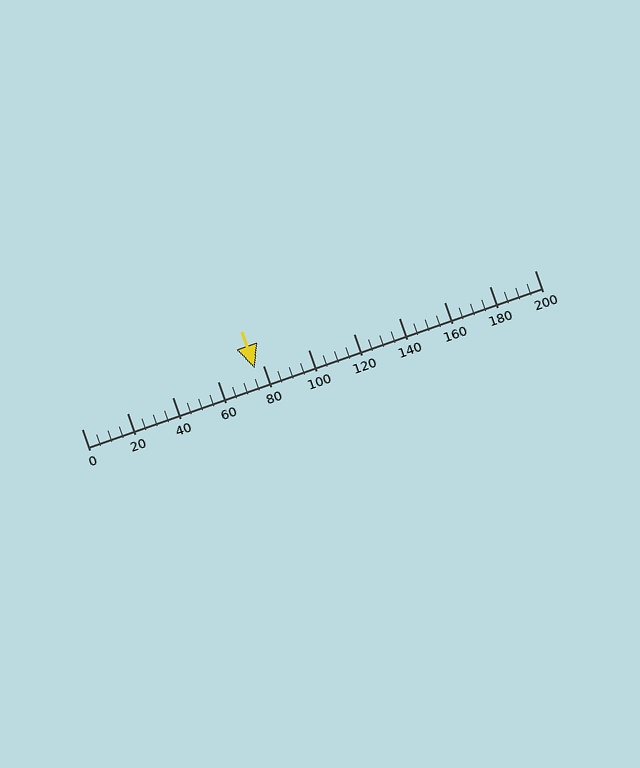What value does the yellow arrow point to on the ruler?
The yellow arrow points to approximately 76.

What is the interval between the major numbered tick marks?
The major tick marks are spaced 20 units apart.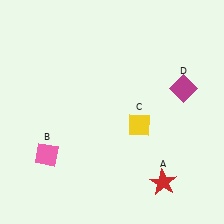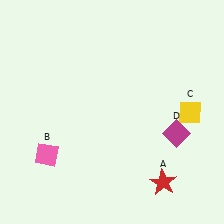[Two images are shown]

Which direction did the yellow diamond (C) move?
The yellow diamond (C) moved right.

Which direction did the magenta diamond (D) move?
The magenta diamond (D) moved down.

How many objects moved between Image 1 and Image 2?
2 objects moved between the two images.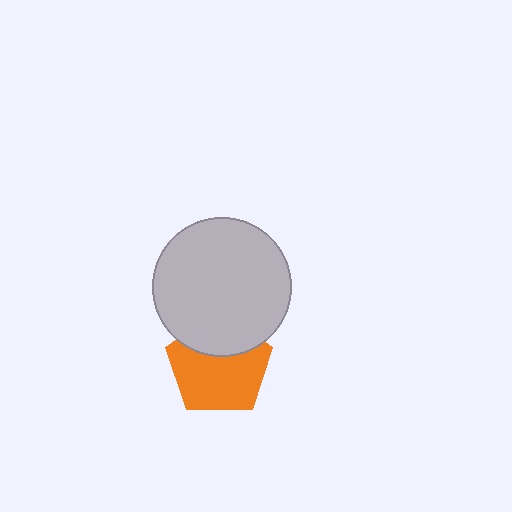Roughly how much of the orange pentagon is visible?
Most of it is visible (roughly 68%).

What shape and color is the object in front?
The object in front is a light gray circle.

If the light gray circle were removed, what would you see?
You would see the complete orange pentagon.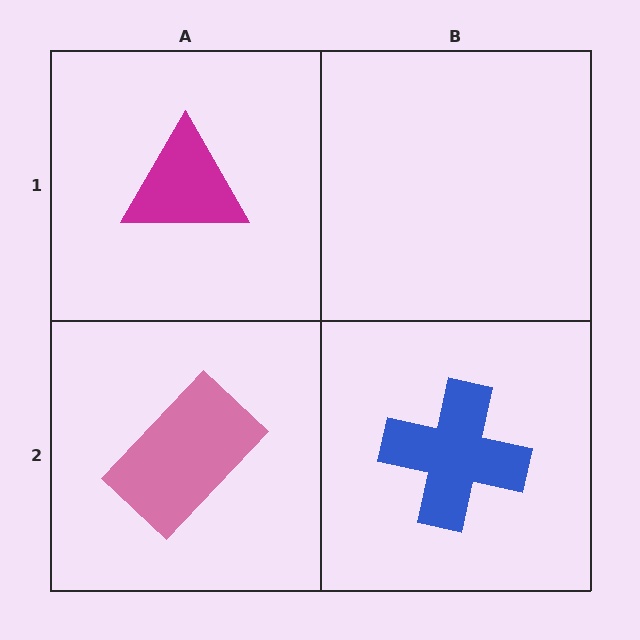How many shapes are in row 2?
2 shapes.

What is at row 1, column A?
A magenta triangle.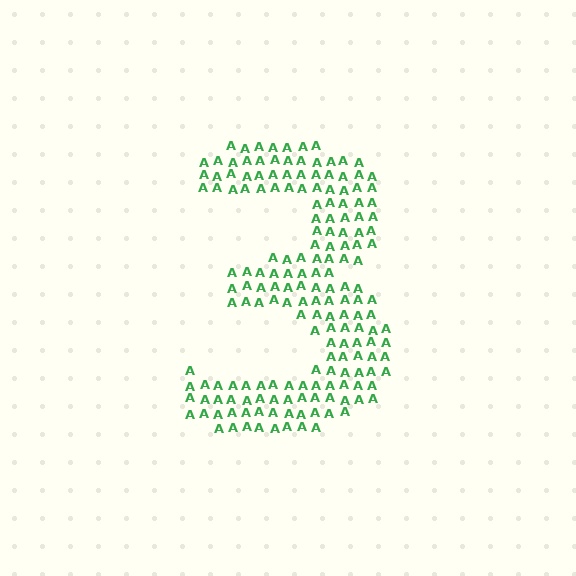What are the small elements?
The small elements are letter A's.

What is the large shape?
The large shape is the digit 3.